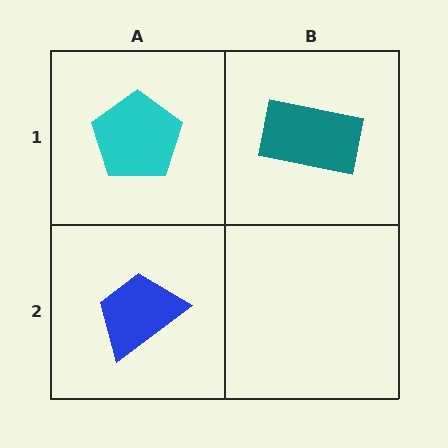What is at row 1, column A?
A cyan pentagon.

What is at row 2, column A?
A blue trapezoid.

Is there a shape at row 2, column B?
No, that cell is empty.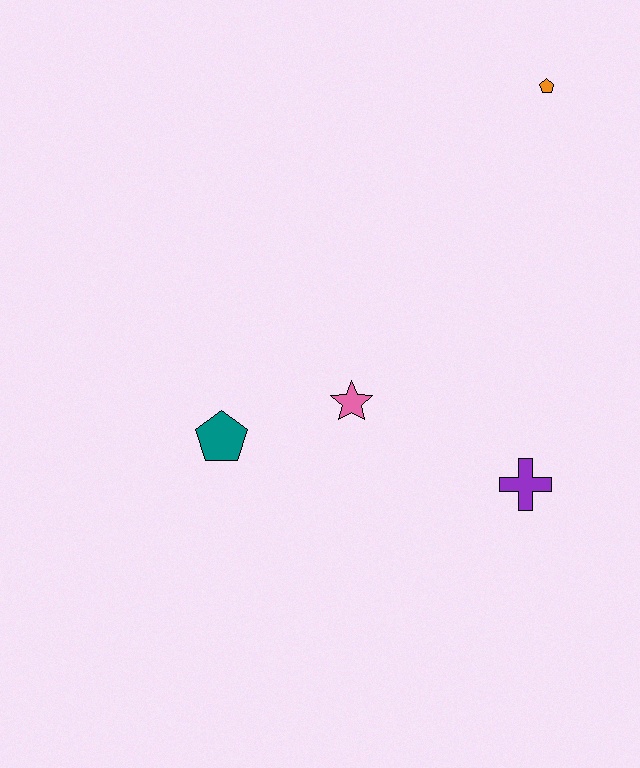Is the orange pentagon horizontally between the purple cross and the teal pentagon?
No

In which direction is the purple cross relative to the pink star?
The purple cross is to the right of the pink star.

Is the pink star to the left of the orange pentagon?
Yes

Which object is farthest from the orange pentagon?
The teal pentagon is farthest from the orange pentagon.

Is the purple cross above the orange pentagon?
No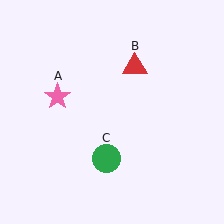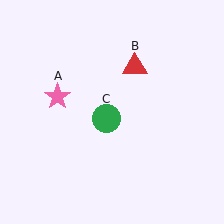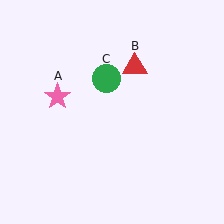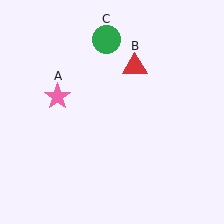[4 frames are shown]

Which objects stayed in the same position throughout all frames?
Pink star (object A) and red triangle (object B) remained stationary.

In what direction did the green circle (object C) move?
The green circle (object C) moved up.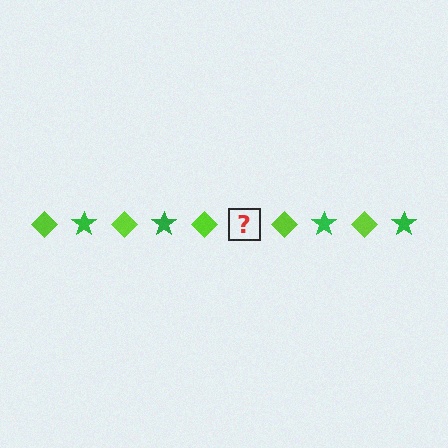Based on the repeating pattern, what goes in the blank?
The blank should be a green star.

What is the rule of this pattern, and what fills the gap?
The rule is that the pattern alternates between lime diamond and green star. The gap should be filled with a green star.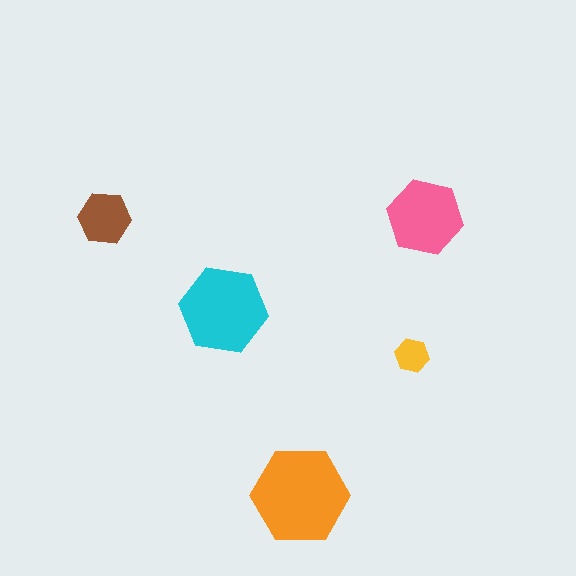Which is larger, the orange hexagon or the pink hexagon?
The orange one.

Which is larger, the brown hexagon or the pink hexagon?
The pink one.